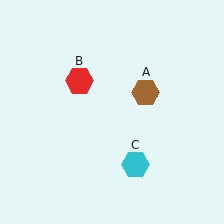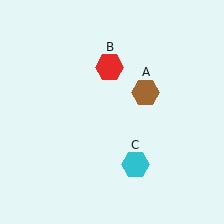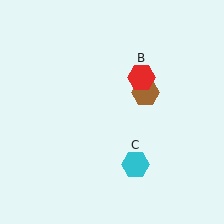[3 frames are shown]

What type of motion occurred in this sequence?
The red hexagon (object B) rotated clockwise around the center of the scene.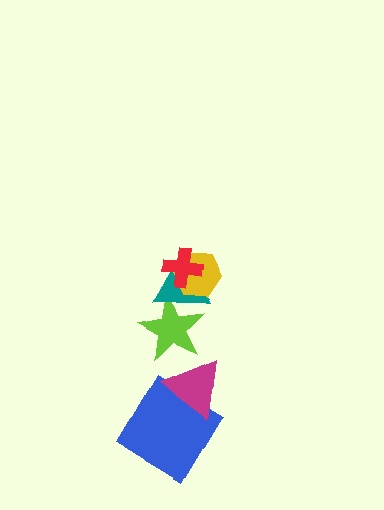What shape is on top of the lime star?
The teal triangle is on top of the lime star.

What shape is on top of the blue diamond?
The magenta triangle is on top of the blue diamond.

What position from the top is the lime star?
The lime star is 4th from the top.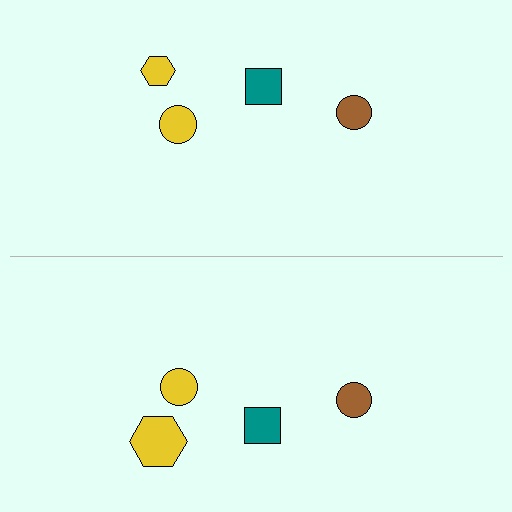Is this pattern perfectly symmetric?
No, the pattern is not perfectly symmetric. The yellow hexagon on the bottom side has a different size than its mirror counterpart.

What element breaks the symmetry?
The yellow hexagon on the bottom side has a different size than its mirror counterpart.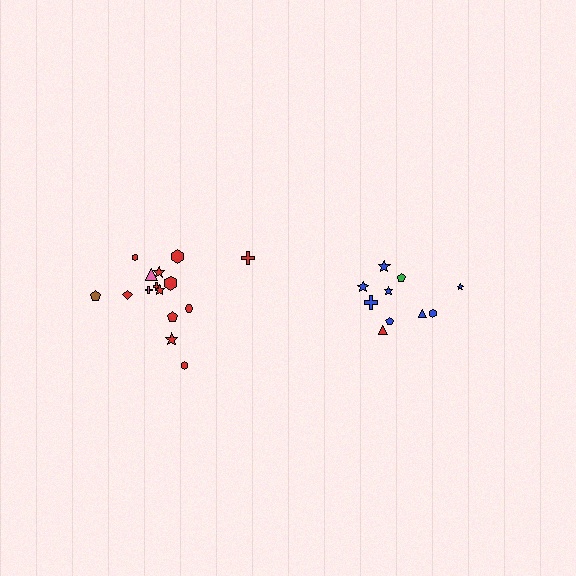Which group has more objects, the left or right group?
The left group.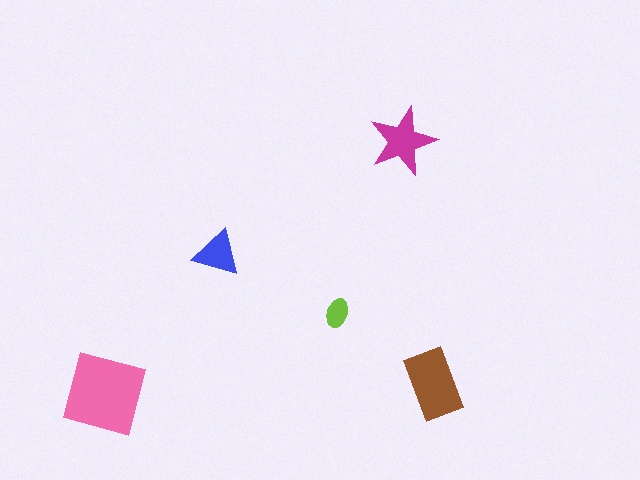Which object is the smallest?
The lime ellipse.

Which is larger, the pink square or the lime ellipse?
The pink square.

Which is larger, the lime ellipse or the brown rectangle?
The brown rectangle.